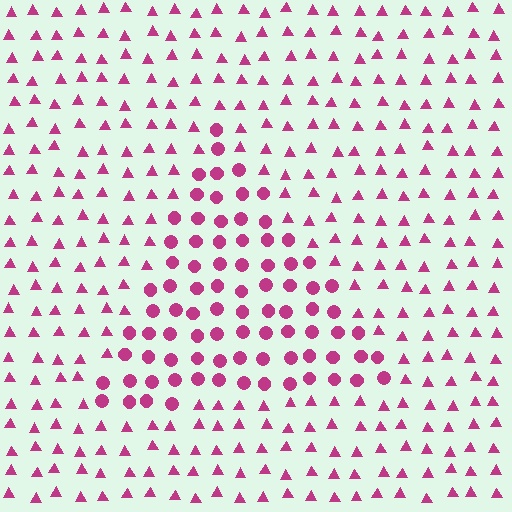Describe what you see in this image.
The image is filled with small magenta elements arranged in a uniform grid. A triangle-shaped region contains circles, while the surrounding area contains triangles. The boundary is defined purely by the change in element shape.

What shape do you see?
I see a triangle.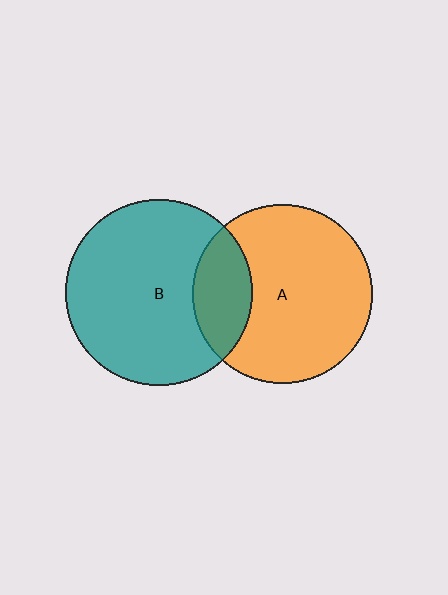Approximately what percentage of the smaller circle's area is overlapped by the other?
Approximately 20%.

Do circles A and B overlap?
Yes.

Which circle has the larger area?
Circle B (teal).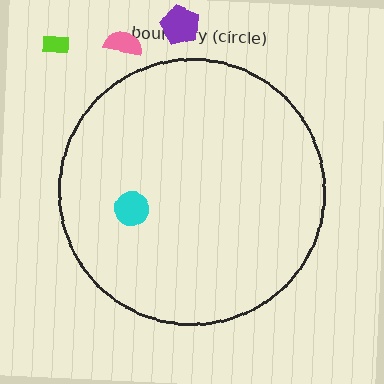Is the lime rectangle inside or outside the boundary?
Outside.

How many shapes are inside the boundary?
1 inside, 3 outside.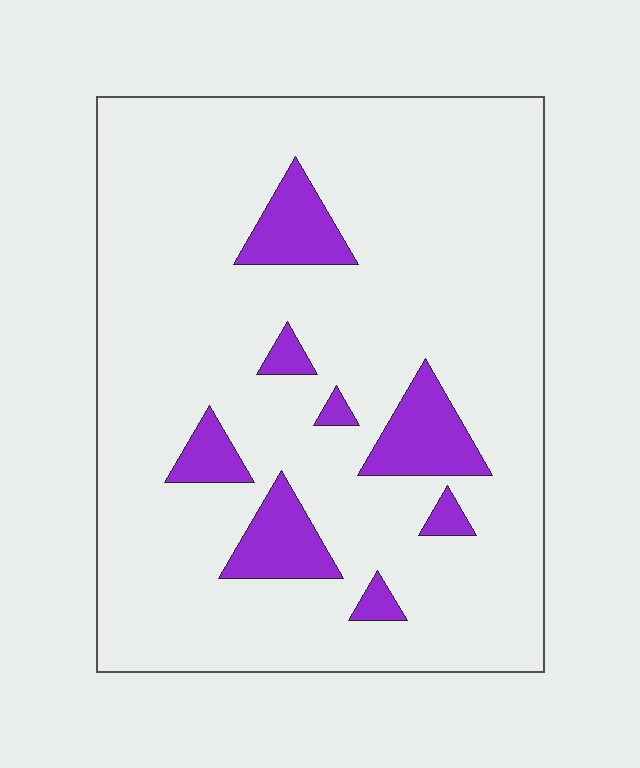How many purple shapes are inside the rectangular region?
8.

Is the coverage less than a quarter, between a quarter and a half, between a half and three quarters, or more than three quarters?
Less than a quarter.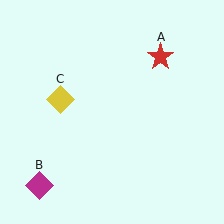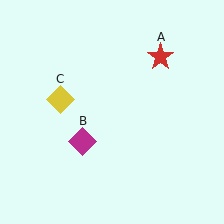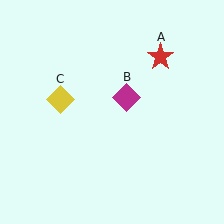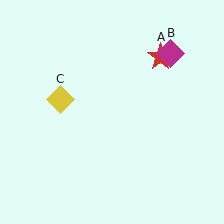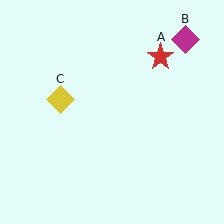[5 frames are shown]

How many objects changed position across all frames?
1 object changed position: magenta diamond (object B).